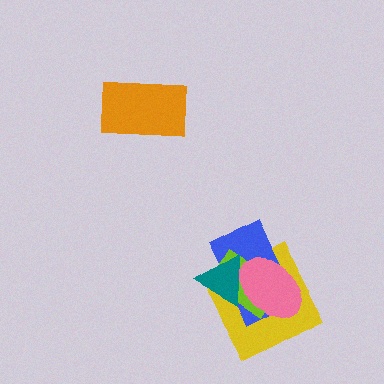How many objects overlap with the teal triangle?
4 objects overlap with the teal triangle.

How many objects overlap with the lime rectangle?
4 objects overlap with the lime rectangle.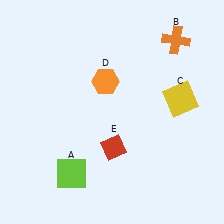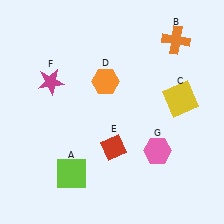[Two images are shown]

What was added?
A magenta star (F), a pink hexagon (G) were added in Image 2.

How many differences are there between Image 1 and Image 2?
There are 2 differences between the two images.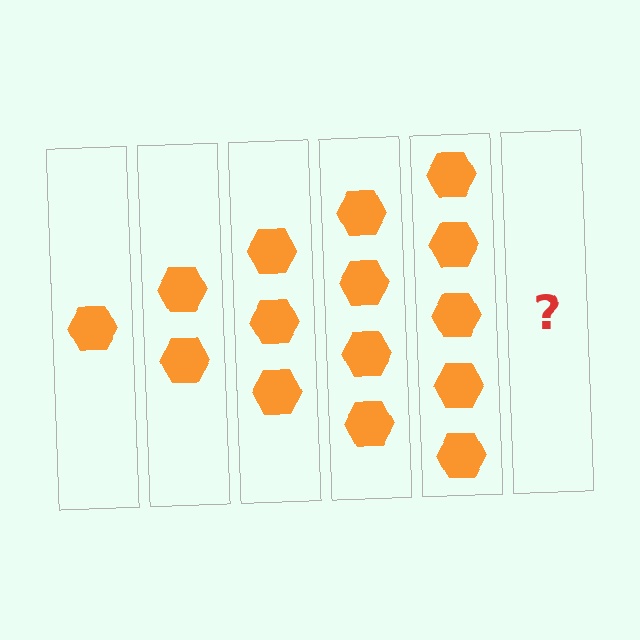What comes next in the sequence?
The next element should be 6 hexagons.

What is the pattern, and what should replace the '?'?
The pattern is that each step adds one more hexagon. The '?' should be 6 hexagons.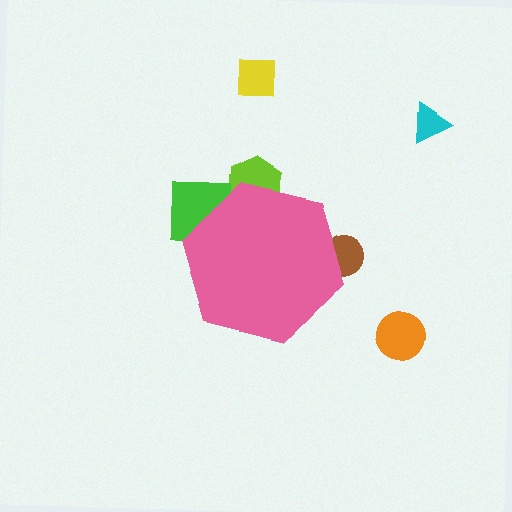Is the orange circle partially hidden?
No, the orange circle is fully visible.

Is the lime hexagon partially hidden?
Yes, the lime hexagon is partially hidden behind the pink hexagon.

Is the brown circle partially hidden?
Yes, the brown circle is partially hidden behind the pink hexagon.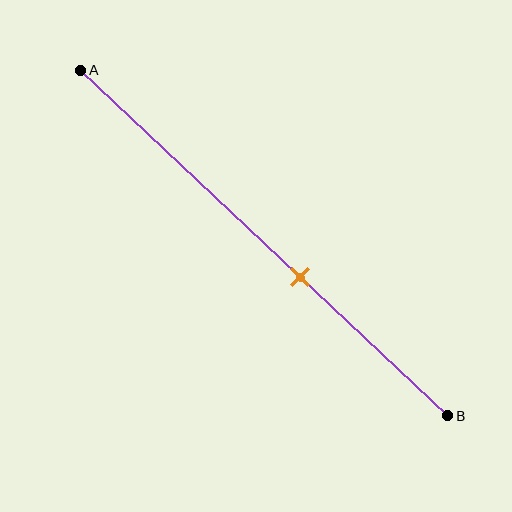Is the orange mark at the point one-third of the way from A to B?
No, the mark is at about 60% from A, not at the 33% one-third point.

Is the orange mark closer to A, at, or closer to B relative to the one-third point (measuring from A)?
The orange mark is closer to point B than the one-third point of segment AB.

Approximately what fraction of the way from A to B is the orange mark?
The orange mark is approximately 60% of the way from A to B.